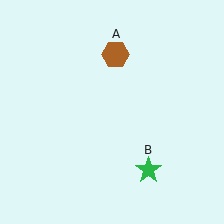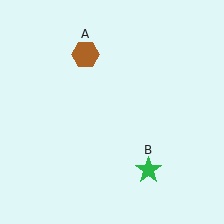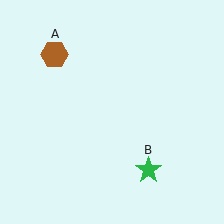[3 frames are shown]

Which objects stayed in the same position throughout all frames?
Green star (object B) remained stationary.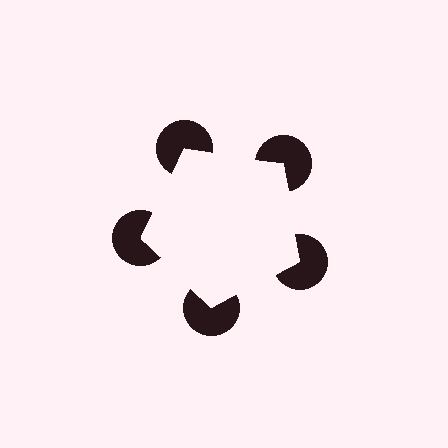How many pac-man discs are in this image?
There are 5 — one at each vertex of the illusory pentagon.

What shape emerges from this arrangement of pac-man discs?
An illusory pentagon — its edges are inferred from the aligned wedge cuts in the pac-man discs, not physically drawn.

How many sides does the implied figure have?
5 sides.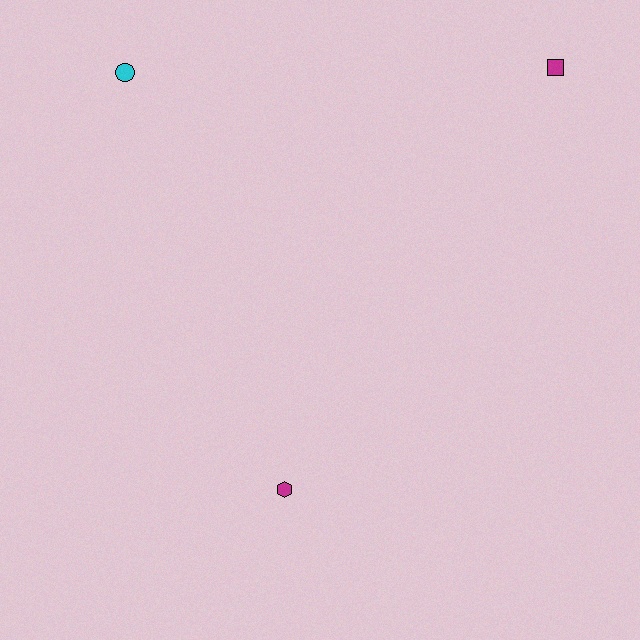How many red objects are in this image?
There are no red objects.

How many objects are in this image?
There are 3 objects.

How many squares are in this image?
There is 1 square.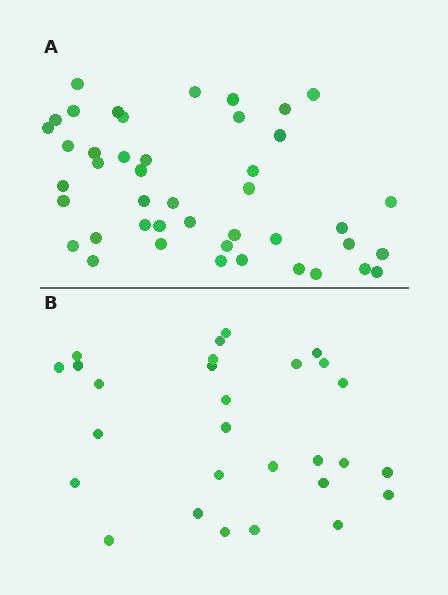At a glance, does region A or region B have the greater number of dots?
Region A (the top region) has more dots.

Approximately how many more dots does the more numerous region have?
Region A has approximately 15 more dots than region B.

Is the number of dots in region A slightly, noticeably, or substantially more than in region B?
Region A has substantially more. The ratio is roughly 1.6 to 1.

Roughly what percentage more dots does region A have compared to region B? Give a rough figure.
About 55% more.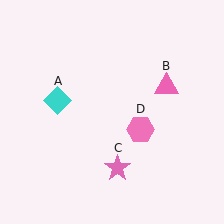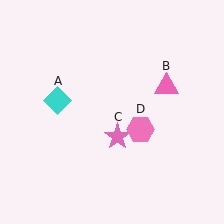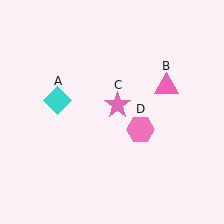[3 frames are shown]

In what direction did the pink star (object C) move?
The pink star (object C) moved up.